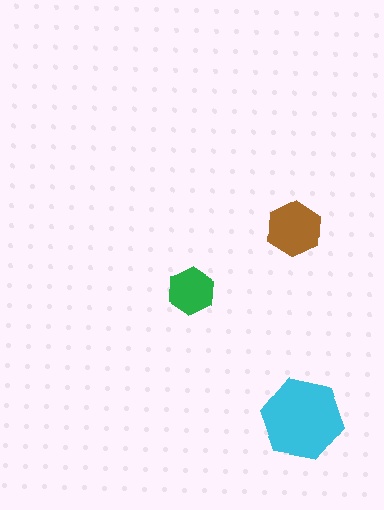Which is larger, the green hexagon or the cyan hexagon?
The cyan one.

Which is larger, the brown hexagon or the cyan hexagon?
The cyan one.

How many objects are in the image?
There are 3 objects in the image.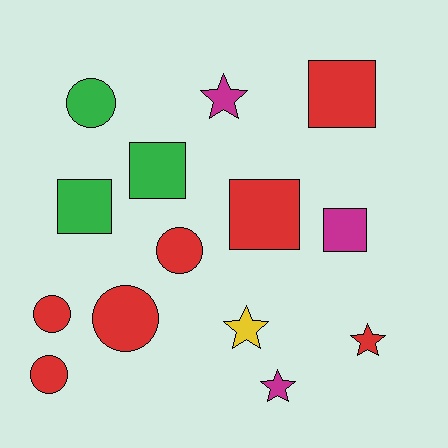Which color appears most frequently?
Red, with 7 objects.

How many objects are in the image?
There are 14 objects.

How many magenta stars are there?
There are 2 magenta stars.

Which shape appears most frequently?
Circle, with 5 objects.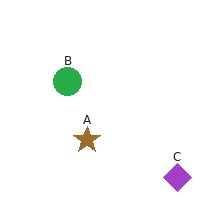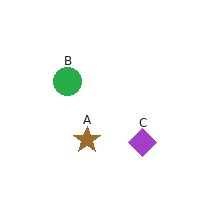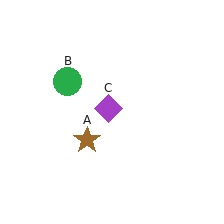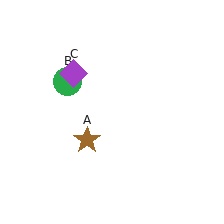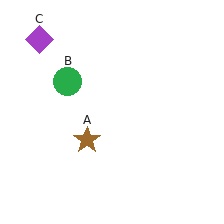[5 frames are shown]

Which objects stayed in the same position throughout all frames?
Brown star (object A) and green circle (object B) remained stationary.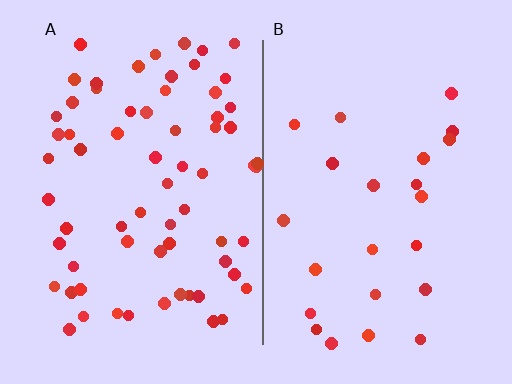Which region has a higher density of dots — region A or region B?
A (the left).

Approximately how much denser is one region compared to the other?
Approximately 2.9× — region A over region B.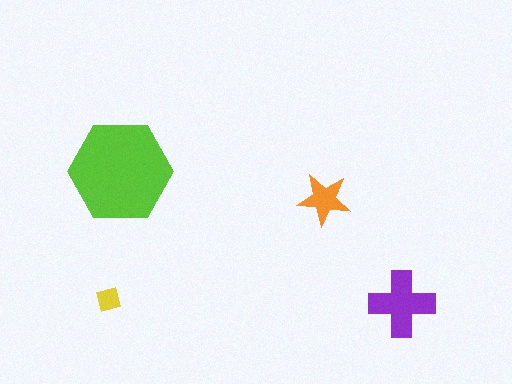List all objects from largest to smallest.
The lime hexagon, the purple cross, the orange star, the yellow square.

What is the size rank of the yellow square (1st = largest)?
4th.